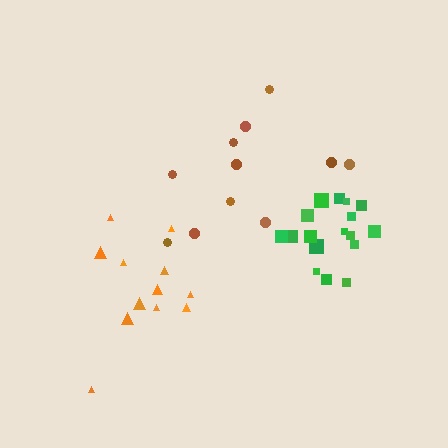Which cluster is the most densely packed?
Green.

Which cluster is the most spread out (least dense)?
Brown.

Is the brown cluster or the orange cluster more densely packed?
Orange.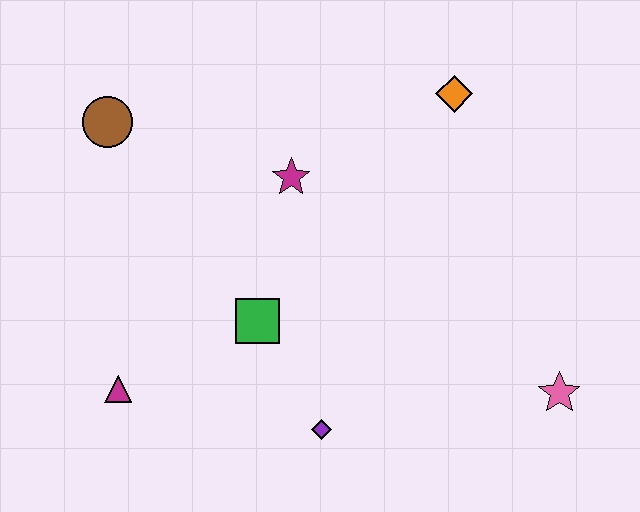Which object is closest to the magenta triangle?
The green square is closest to the magenta triangle.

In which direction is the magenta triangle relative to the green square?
The magenta triangle is to the left of the green square.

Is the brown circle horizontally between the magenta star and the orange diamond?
No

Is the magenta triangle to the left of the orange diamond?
Yes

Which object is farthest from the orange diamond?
The magenta triangle is farthest from the orange diamond.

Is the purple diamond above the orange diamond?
No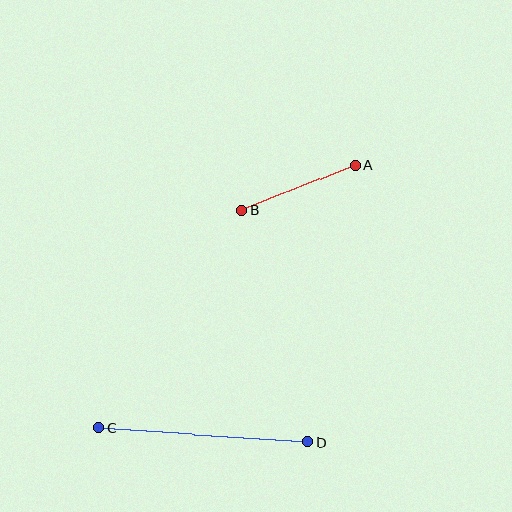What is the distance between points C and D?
The distance is approximately 210 pixels.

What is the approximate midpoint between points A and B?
The midpoint is at approximately (299, 188) pixels.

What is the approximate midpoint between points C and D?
The midpoint is at approximately (203, 435) pixels.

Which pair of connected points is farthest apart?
Points C and D are farthest apart.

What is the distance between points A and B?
The distance is approximately 122 pixels.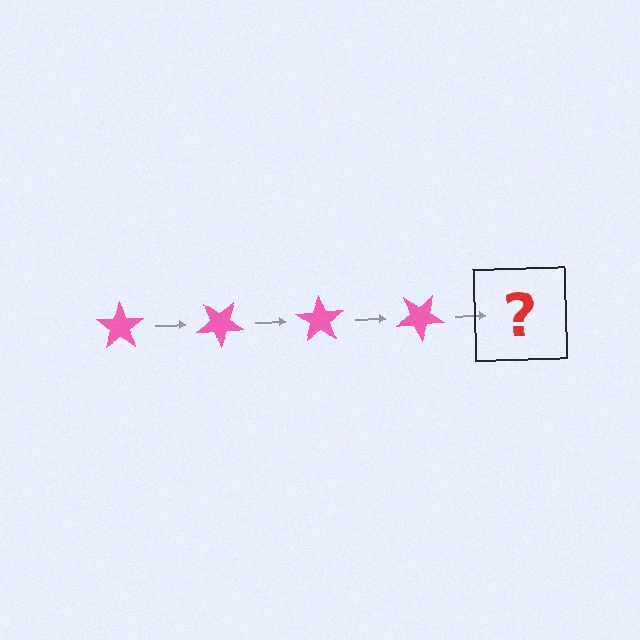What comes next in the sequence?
The next element should be a pink star rotated 140 degrees.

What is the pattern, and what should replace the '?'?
The pattern is that the star rotates 35 degrees each step. The '?' should be a pink star rotated 140 degrees.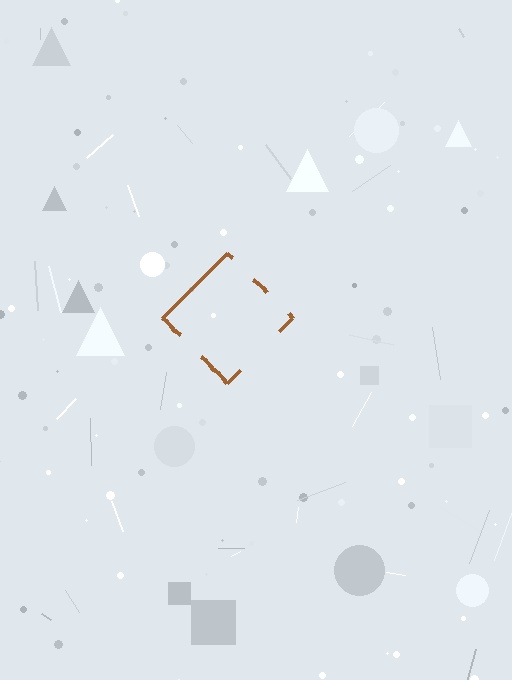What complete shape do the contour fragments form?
The contour fragments form a diamond.